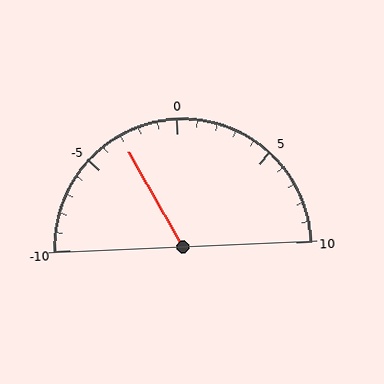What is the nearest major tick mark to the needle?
The nearest major tick mark is -5.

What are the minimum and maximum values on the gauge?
The gauge ranges from -10 to 10.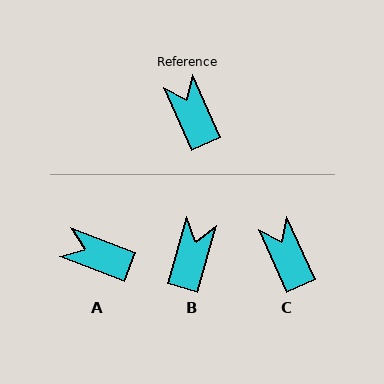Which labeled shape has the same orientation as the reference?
C.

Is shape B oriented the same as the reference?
No, it is off by about 41 degrees.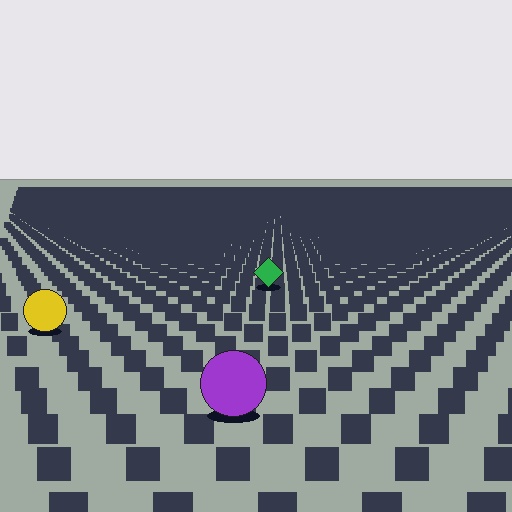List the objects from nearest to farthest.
From nearest to farthest: the purple circle, the yellow circle, the green diamond.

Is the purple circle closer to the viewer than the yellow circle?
Yes. The purple circle is closer — you can tell from the texture gradient: the ground texture is coarser near it.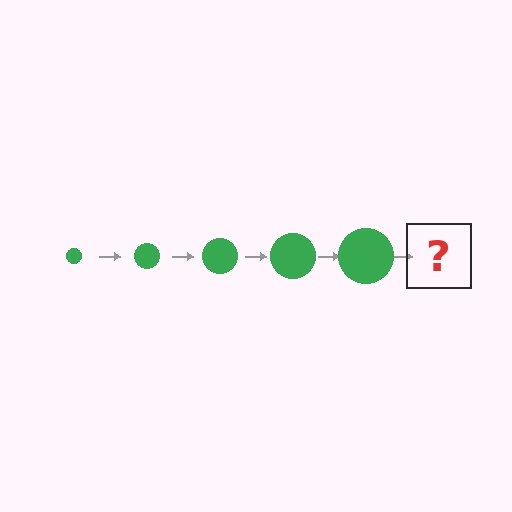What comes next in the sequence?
The next element should be a green circle, larger than the previous one.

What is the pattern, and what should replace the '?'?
The pattern is that the circle gets progressively larger each step. The '?' should be a green circle, larger than the previous one.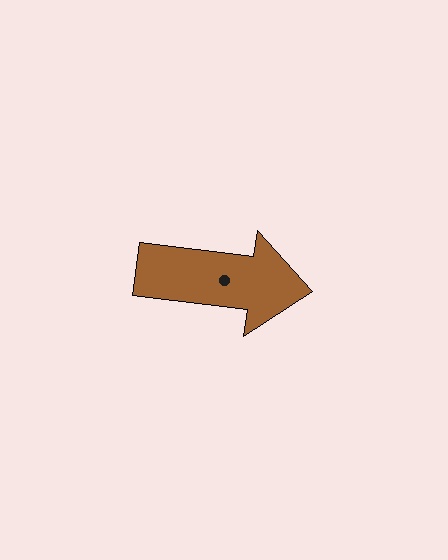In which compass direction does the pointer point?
East.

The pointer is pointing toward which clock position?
Roughly 3 o'clock.